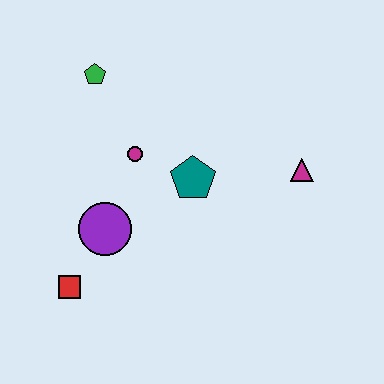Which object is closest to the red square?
The purple circle is closest to the red square.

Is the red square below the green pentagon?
Yes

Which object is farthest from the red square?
The magenta triangle is farthest from the red square.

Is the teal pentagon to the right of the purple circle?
Yes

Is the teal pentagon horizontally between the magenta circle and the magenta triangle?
Yes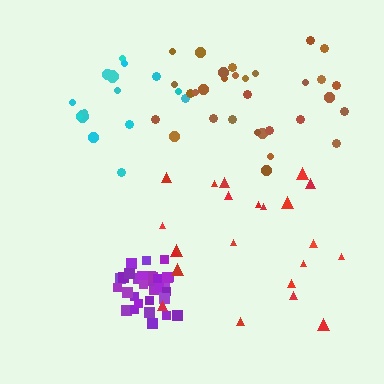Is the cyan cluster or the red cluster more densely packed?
Cyan.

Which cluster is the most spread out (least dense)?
Red.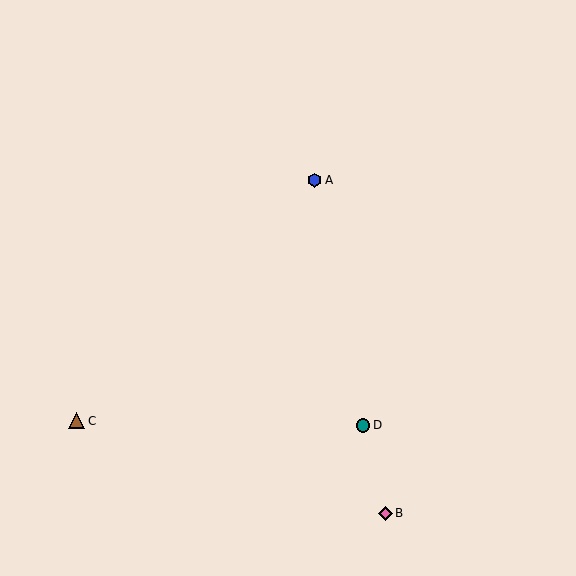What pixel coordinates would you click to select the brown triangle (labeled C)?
Click at (77, 421) to select the brown triangle C.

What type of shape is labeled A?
Shape A is a blue hexagon.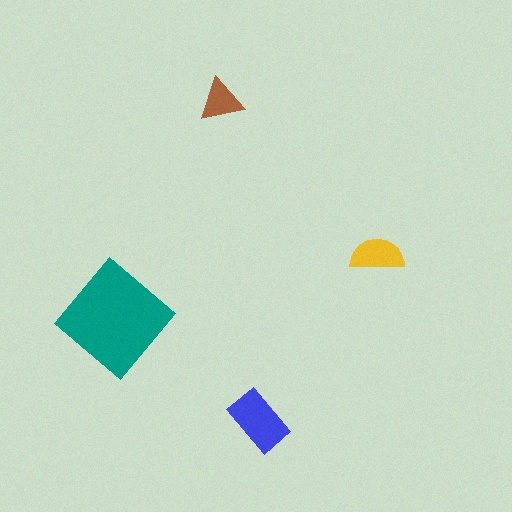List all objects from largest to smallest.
The teal diamond, the blue rectangle, the yellow semicircle, the brown triangle.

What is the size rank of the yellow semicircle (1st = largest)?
3rd.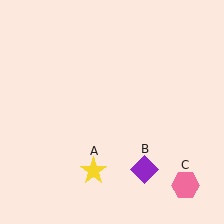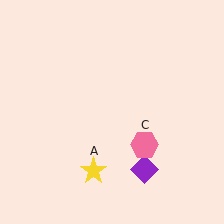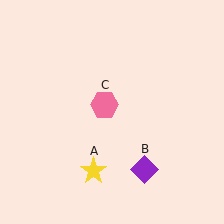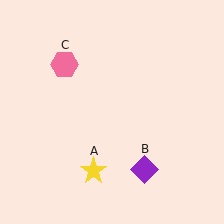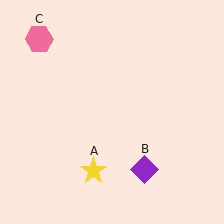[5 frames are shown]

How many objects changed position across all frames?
1 object changed position: pink hexagon (object C).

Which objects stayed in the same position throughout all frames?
Yellow star (object A) and purple diamond (object B) remained stationary.